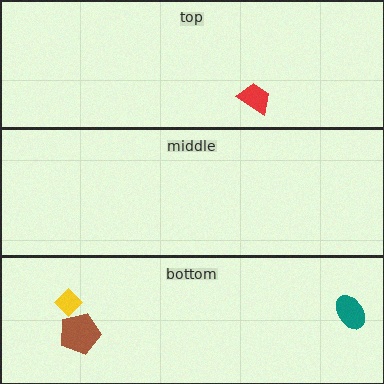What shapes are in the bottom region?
The brown pentagon, the yellow diamond, the teal ellipse.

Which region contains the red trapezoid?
The top region.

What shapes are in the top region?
The red trapezoid.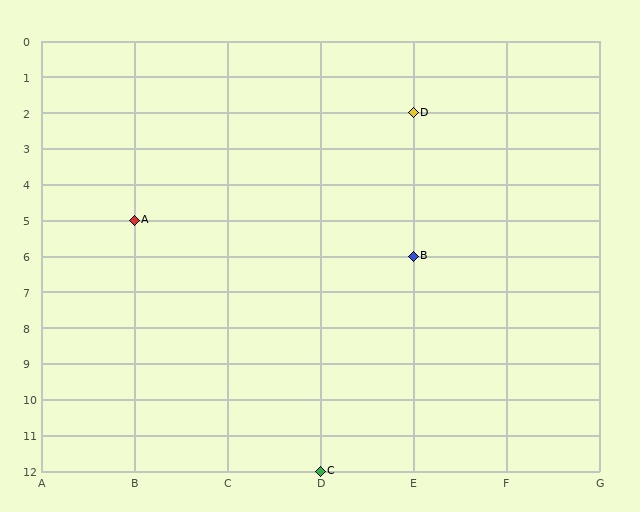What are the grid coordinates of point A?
Point A is at grid coordinates (B, 5).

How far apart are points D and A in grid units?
Points D and A are 3 columns and 3 rows apart (about 4.2 grid units diagonally).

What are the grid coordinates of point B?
Point B is at grid coordinates (E, 6).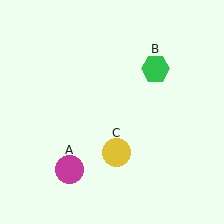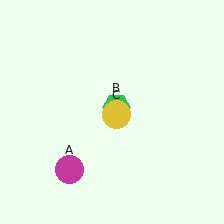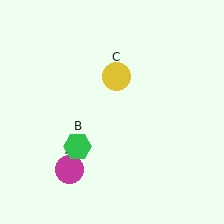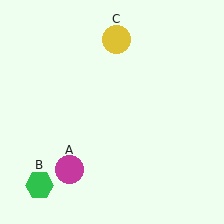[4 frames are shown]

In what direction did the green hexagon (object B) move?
The green hexagon (object B) moved down and to the left.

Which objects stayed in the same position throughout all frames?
Magenta circle (object A) remained stationary.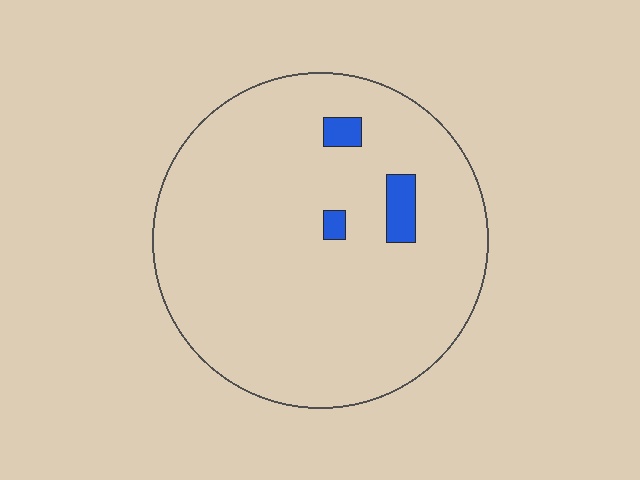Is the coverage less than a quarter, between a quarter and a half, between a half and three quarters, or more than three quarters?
Less than a quarter.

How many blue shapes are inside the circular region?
3.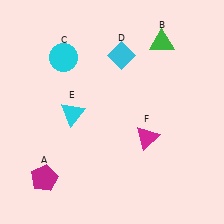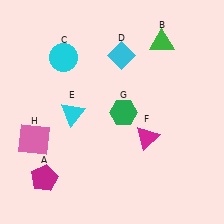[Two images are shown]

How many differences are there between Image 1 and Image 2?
There are 2 differences between the two images.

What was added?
A green hexagon (G), a pink square (H) were added in Image 2.